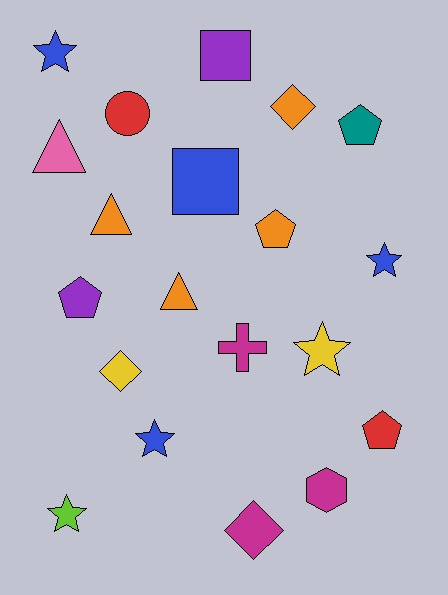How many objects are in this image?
There are 20 objects.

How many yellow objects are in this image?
There are 2 yellow objects.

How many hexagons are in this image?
There is 1 hexagon.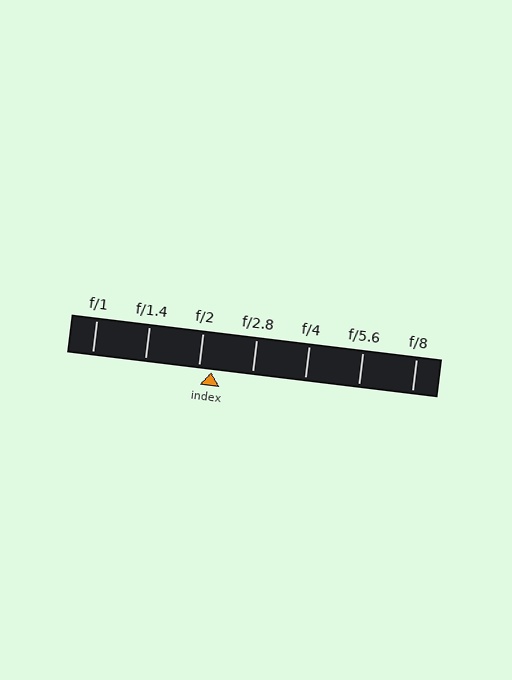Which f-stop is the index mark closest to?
The index mark is closest to f/2.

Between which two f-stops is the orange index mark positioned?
The index mark is between f/2 and f/2.8.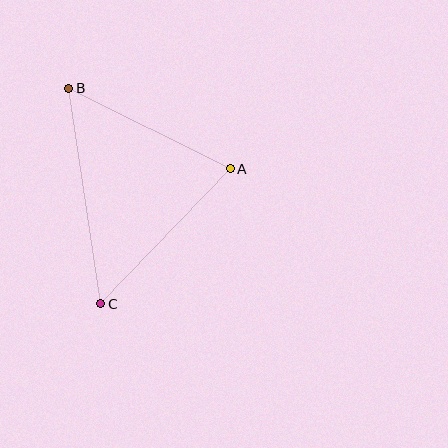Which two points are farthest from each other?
Points B and C are farthest from each other.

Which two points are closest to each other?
Points A and B are closest to each other.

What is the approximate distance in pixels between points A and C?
The distance between A and C is approximately 187 pixels.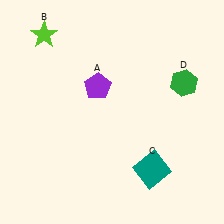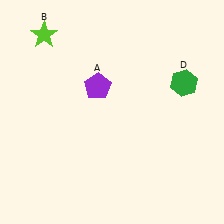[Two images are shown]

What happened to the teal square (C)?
The teal square (C) was removed in Image 2. It was in the bottom-right area of Image 1.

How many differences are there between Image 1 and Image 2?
There is 1 difference between the two images.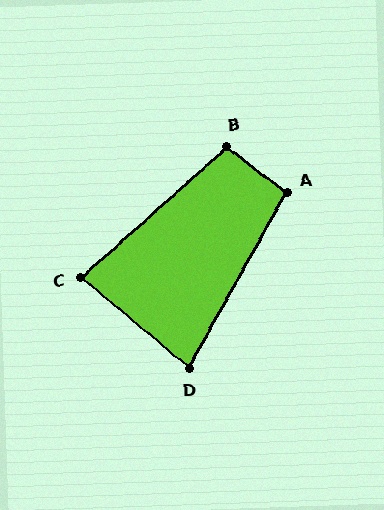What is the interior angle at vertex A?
Approximately 98 degrees (obtuse).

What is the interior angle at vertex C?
Approximately 82 degrees (acute).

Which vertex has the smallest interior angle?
D, at approximately 79 degrees.